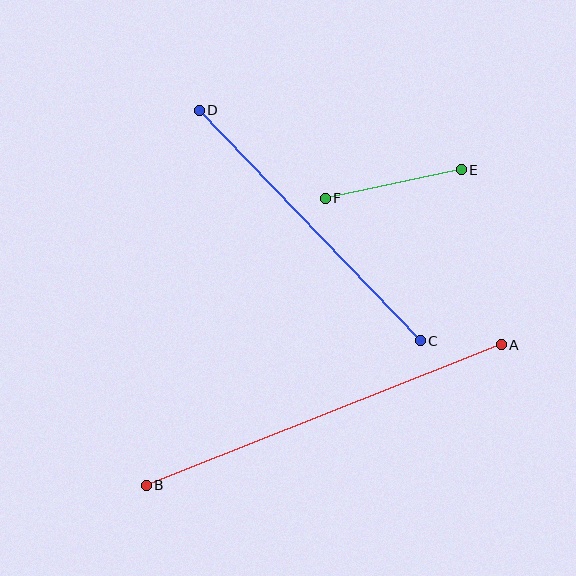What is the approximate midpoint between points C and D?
The midpoint is at approximately (310, 225) pixels.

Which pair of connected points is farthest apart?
Points A and B are farthest apart.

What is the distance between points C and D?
The distance is approximately 320 pixels.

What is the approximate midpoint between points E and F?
The midpoint is at approximately (393, 184) pixels.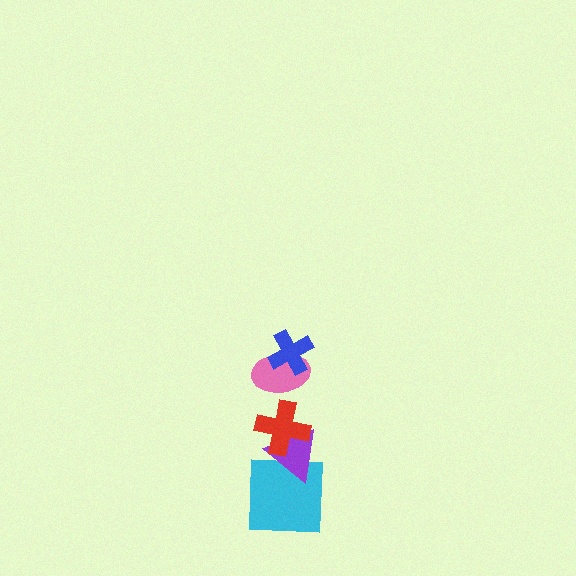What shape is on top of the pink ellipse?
The blue cross is on top of the pink ellipse.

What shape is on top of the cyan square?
The purple triangle is on top of the cyan square.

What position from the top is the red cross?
The red cross is 3rd from the top.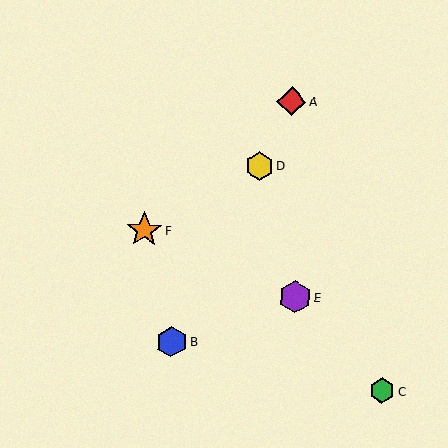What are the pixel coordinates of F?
Object F is at (144, 230).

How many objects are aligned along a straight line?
3 objects (A, B, D) are aligned along a straight line.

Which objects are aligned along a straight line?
Objects A, B, D are aligned along a straight line.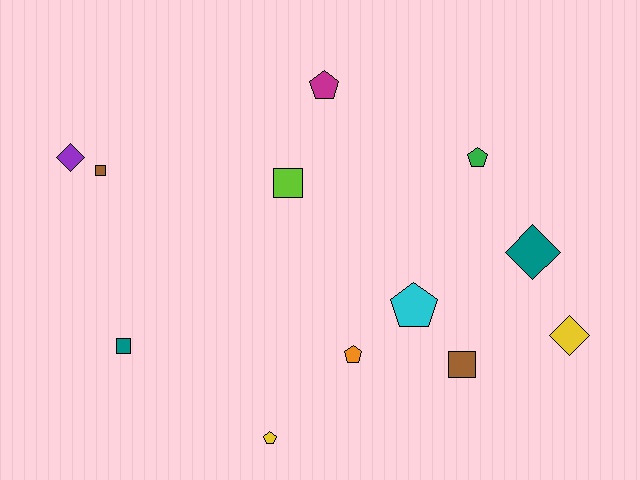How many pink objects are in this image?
There are no pink objects.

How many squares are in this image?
There are 4 squares.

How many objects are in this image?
There are 12 objects.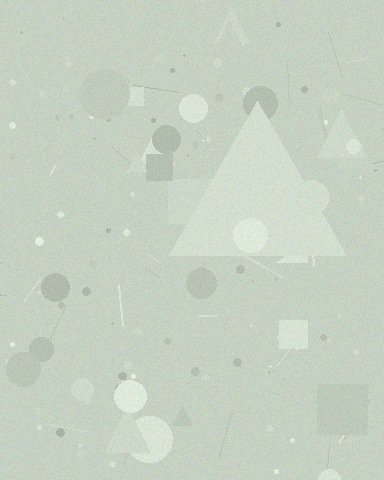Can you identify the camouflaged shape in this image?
The camouflaged shape is a triangle.